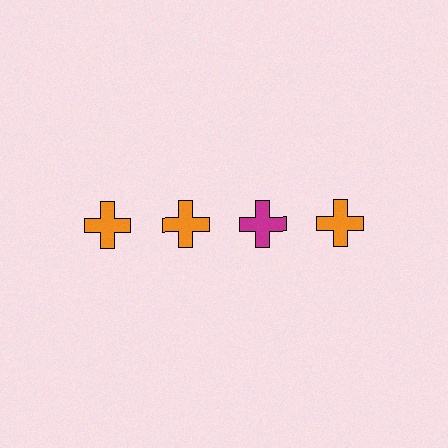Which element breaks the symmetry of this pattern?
The magenta cross in the top row, center column breaks the symmetry. All other shapes are orange crosses.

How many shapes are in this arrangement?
There are 4 shapes arranged in a grid pattern.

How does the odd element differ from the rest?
It has a different color: magenta instead of orange.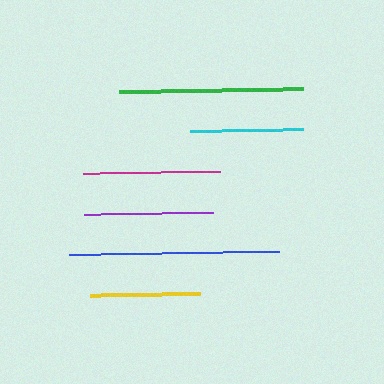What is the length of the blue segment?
The blue segment is approximately 210 pixels long.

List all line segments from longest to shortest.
From longest to shortest: blue, green, magenta, purple, cyan, yellow.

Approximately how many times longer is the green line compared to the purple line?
The green line is approximately 1.4 times the length of the purple line.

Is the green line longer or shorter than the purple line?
The green line is longer than the purple line.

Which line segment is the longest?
The blue line is the longest at approximately 210 pixels.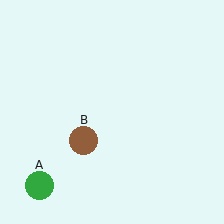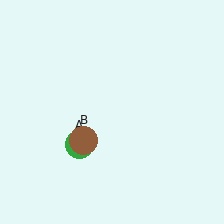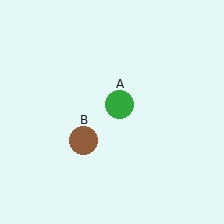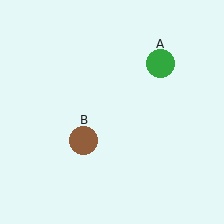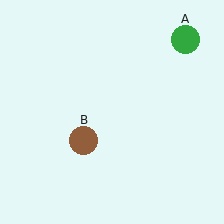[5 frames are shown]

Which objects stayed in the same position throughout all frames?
Brown circle (object B) remained stationary.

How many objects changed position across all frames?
1 object changed position: green circle (object A).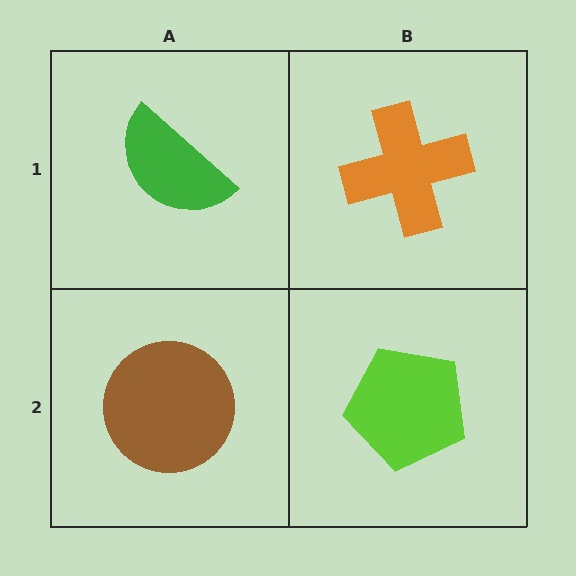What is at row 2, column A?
A brown circle.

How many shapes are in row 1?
2 shapes.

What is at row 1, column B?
An orange cross.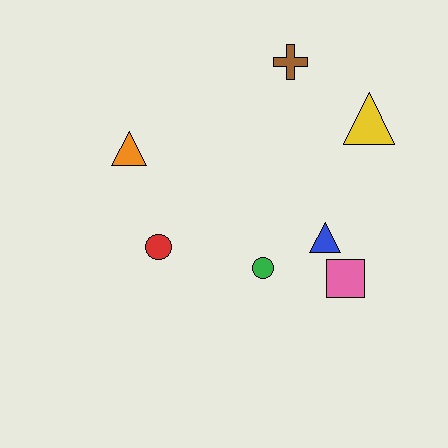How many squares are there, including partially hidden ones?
There is 1 square.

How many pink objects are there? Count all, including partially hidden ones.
There is 1 pink object.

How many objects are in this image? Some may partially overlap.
There are 7 objects.